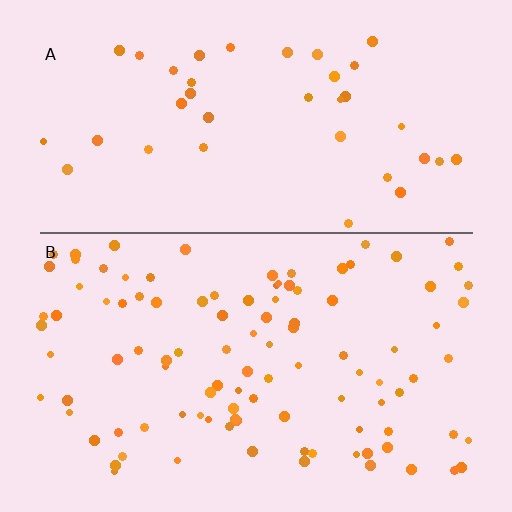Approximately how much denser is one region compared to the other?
Approximately 2.7× — region B over region A.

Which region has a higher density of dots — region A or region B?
B (the bottom).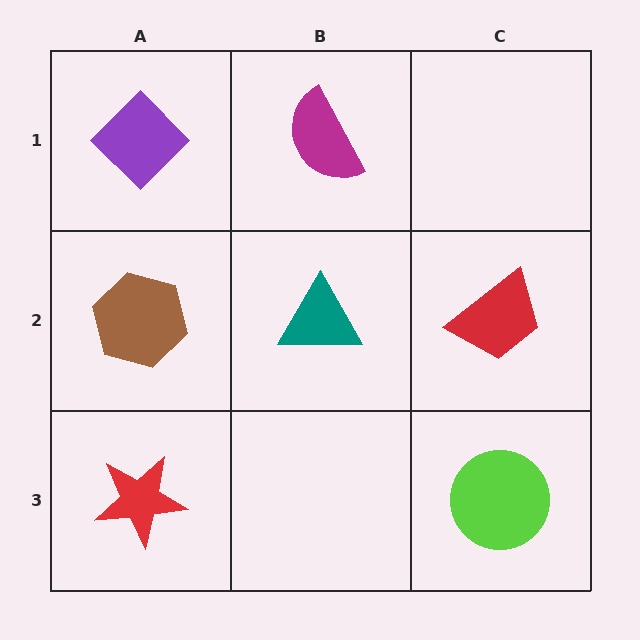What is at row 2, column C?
A red trapezoid.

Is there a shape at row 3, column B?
No, that cell is empty.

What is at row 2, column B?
A teal triangle.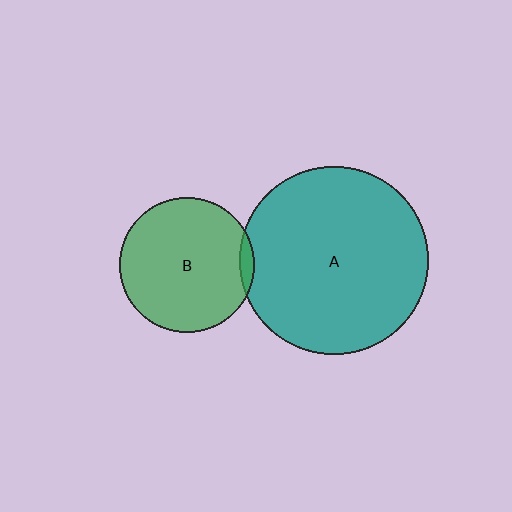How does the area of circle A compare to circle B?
Approximately 1.9 times.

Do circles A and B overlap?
Yes.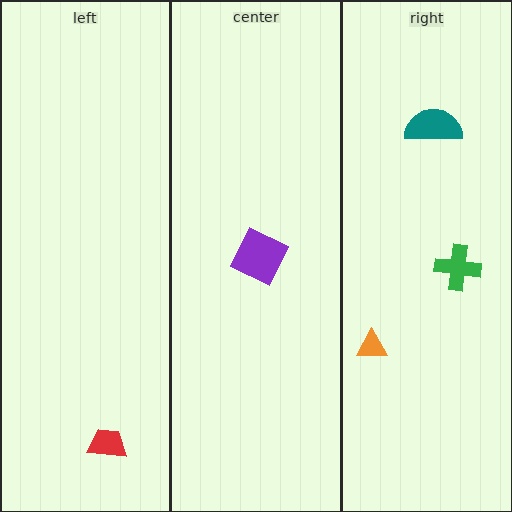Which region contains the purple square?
The center region.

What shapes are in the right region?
The green cross, the teal semicircle, the orange triangle.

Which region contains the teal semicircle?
The right region.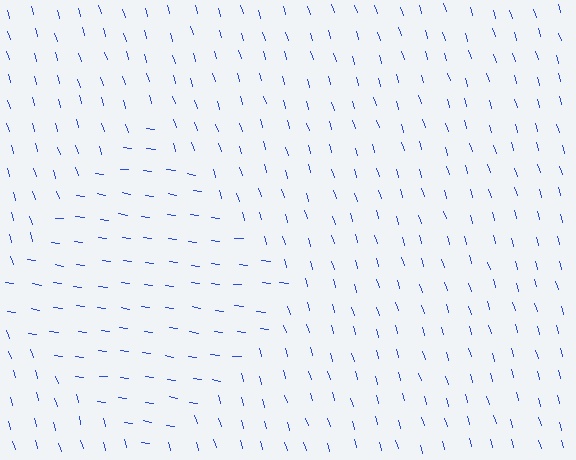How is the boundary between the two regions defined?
The boundary is defined purely by a change in line orientation (approximately 66 degrees difference). All lines are the same color and thickness.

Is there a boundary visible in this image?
Yes, there is a texture boundary formed by a change in line orientation.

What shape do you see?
I see a diamond.